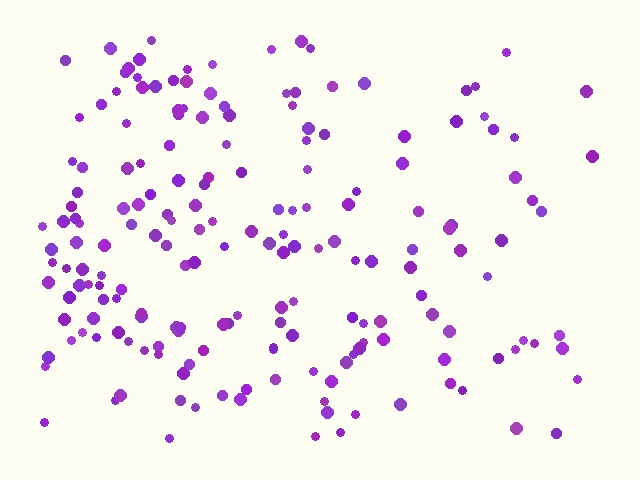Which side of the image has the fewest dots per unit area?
The right.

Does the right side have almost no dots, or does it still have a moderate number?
Still a moderate number, just noticeably fewer than the left.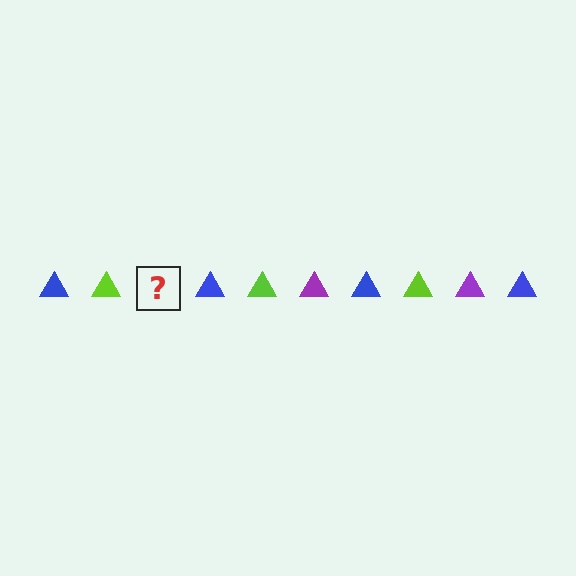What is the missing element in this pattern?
The missing element is a purple triangle.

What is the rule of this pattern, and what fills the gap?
The rule is that the pattern cycles through blue, lime, purple triangles. The gap should be filled with a purple triangle.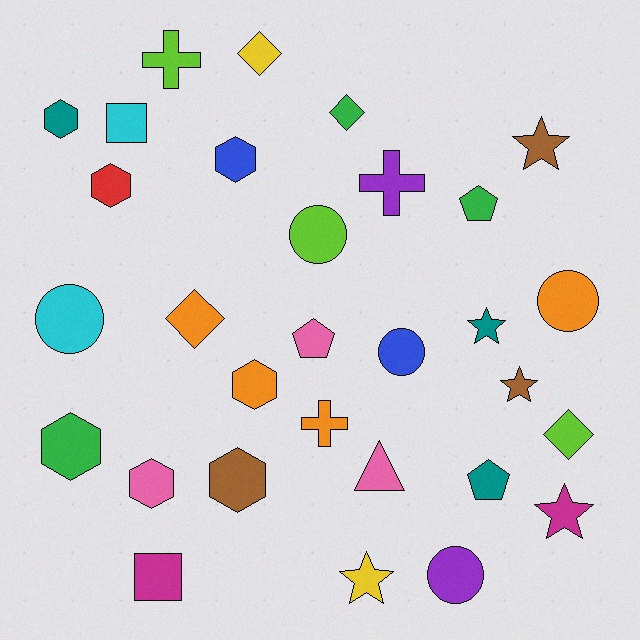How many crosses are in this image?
There are 3 crosses.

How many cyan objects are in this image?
There are 2 cyan objects.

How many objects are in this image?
There are 30 objects.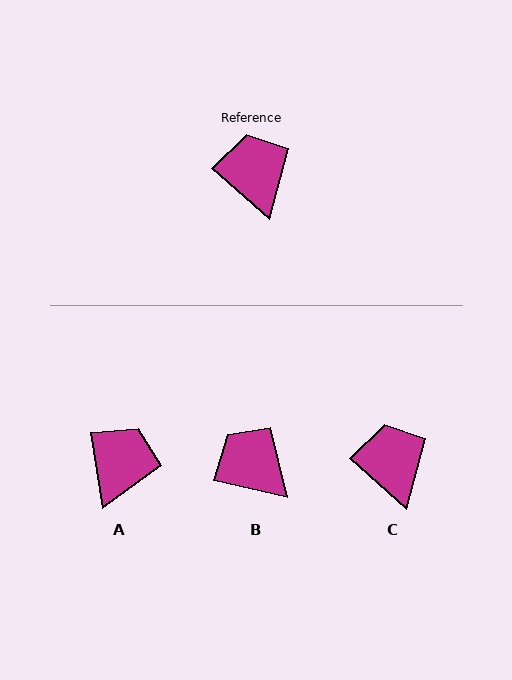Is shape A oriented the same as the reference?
No, it is off by about 39 degrees.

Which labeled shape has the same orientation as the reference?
C.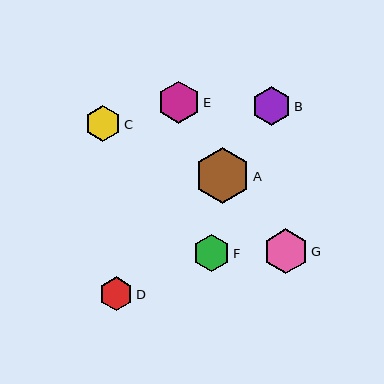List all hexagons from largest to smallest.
From largest to smallest: A, G, E, B, F, C, D.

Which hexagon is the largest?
Hexagon A is the largest with a size of approximately 56 pixels.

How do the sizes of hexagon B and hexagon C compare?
Hexagon B and hexagon C are approximately the same size.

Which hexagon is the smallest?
Hexagon D is the smallest with a size of approximately 34 pixels.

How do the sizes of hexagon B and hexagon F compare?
Hexagon B and hexagon F are approximately the same size.